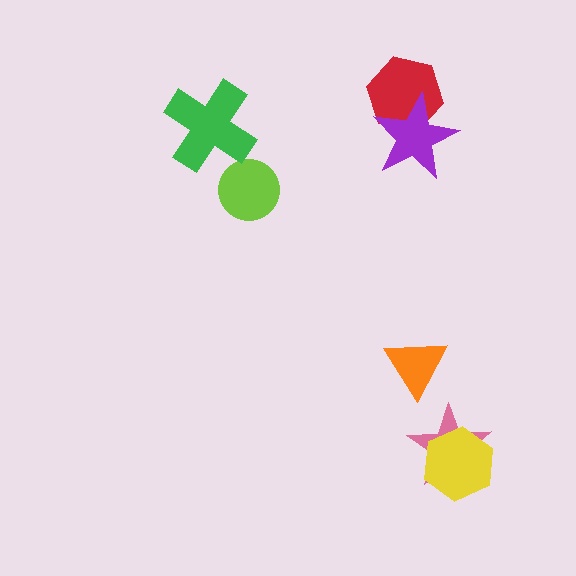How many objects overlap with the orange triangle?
0 objects overlap with the orange triangle.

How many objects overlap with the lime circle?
0 objects overlap with the lime circle.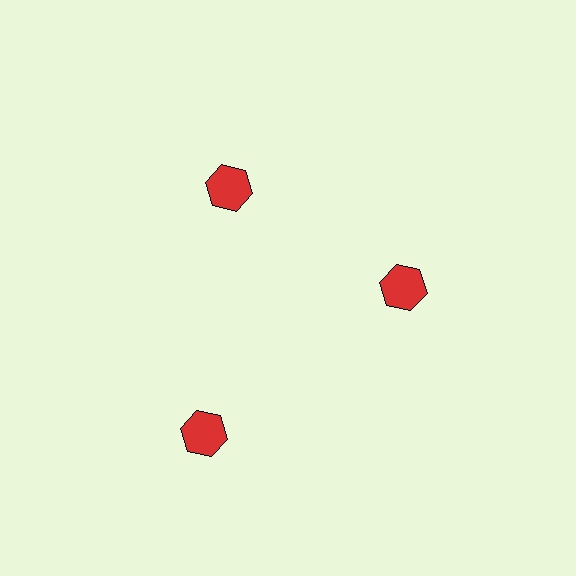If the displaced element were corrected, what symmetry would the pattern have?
It would have 3-fold rotational symmetry — the pattern would map onto itself every 120 degrees.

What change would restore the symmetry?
The symmetry would be restored by moving it inward, back onto the ring so that all 3 hexagons sit at equal angles and equal distance from the center.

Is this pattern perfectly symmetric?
No. The 3 red hexagons are arranged in a ring, but one element near the 7 o'clock position is pushed outward from the center, breaking the 3-fold rotational symmetry.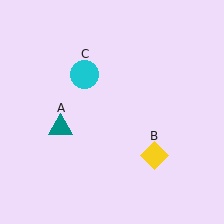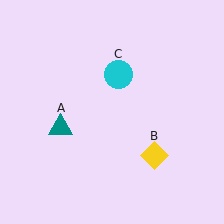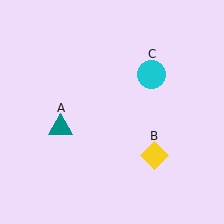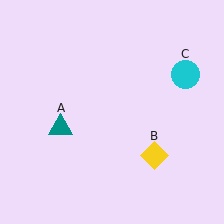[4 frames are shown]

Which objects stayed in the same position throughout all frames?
Teal triangle (object A) and yellow diamond (object B) remained stationary.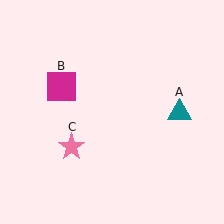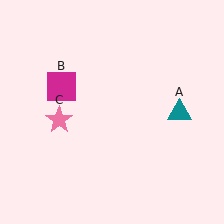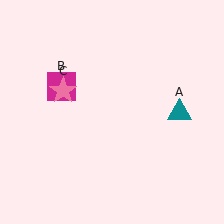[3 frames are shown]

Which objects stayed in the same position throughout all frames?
Teal triangle (object A) and magenta square (object B) remained stationary.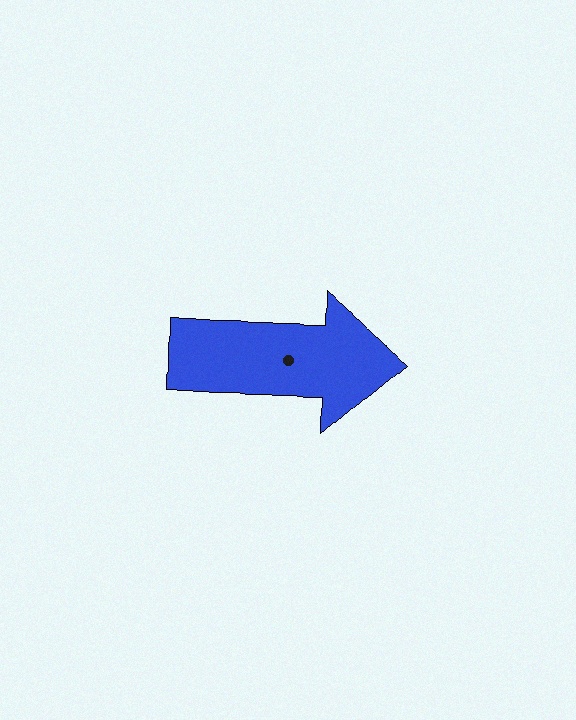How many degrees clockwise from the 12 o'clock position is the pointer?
Approximately 91 degrees.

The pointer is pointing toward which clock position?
Roughly 3 o'clock.